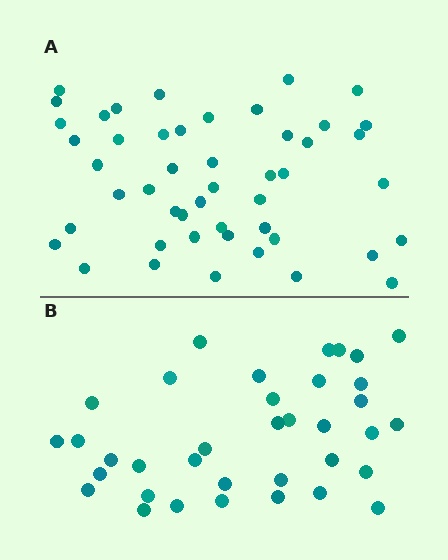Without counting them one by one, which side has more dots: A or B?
Region A (the top region) has more dots.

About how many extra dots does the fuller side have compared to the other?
Region A has roughly 12 or so more dots than region B.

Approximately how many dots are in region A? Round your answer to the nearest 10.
About 50 dots. (The exact count is 48, which rounds to 50.)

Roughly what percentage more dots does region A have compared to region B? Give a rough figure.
About 35% more.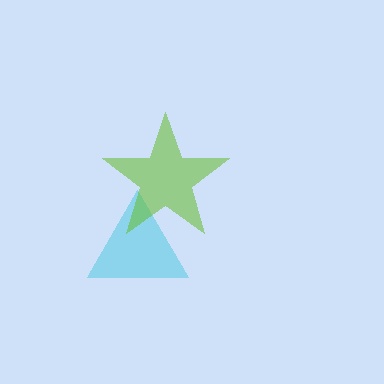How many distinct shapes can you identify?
There are 2 distinct shapes: a cyan triangle, a lime star.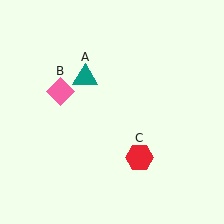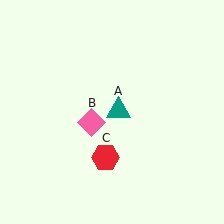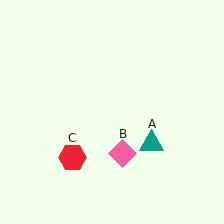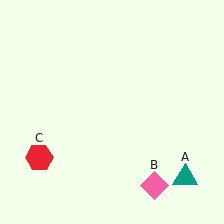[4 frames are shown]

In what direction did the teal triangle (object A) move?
The teal triangle (object A) moved down and to the right.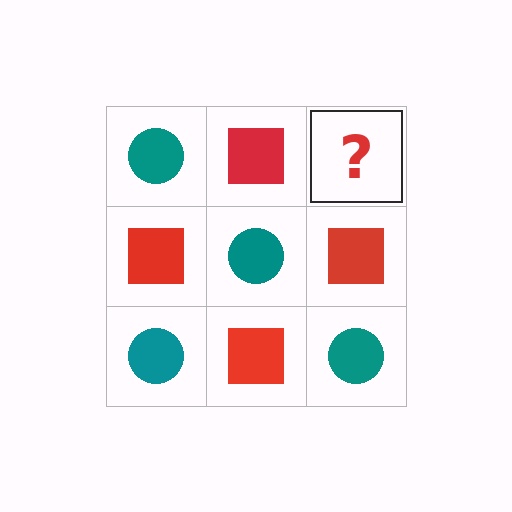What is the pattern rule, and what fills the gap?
The rule is that it alternates teal circle and red square in a checkerboard pattern. The gap should be filled with a teal circle.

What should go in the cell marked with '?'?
The missing cell should contain a teal circle.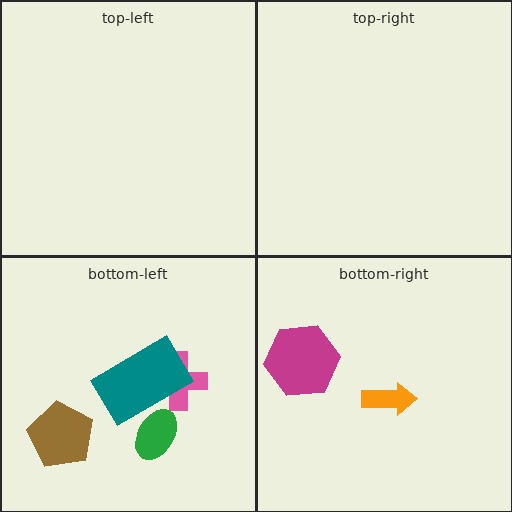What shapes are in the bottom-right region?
The magenta hexagon, the orange arrow.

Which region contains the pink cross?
The bottom-left region.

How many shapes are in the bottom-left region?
4.